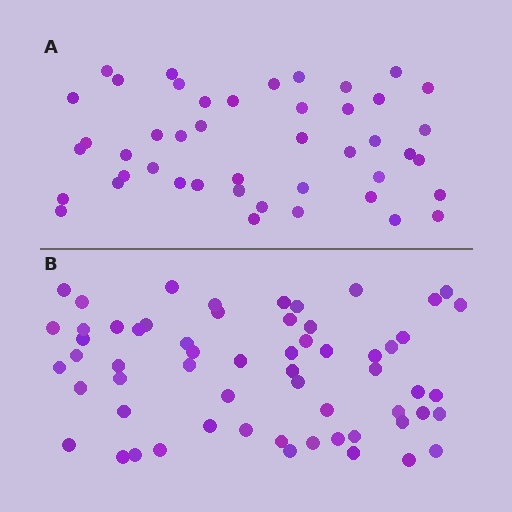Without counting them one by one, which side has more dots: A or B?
Region B (the bottom region) has more dots.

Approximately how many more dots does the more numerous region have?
Region B has approximately 15 more dots than region A.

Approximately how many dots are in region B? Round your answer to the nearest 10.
About 60 dots.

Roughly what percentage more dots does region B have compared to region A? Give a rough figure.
About 35% more.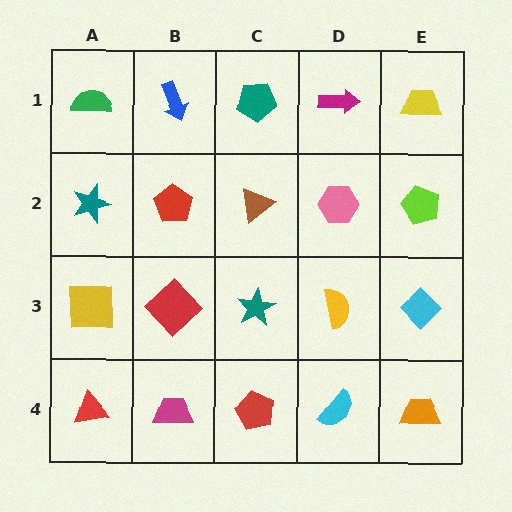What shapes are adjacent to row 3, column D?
A pink hexagon (row 2, column D), a cyan semicircle (row 4, column D), a teal star (row 3, column C), a cyan diamond (row 3, column E).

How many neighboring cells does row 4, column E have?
2.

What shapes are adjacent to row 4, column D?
A yellow semicircle (row 3, column D), a red pentagon (row 4, column C), an orange trapezoid (row 4, column E).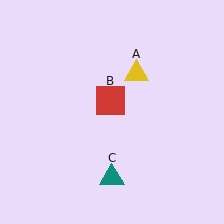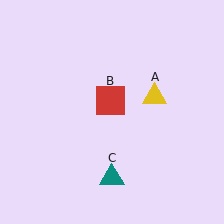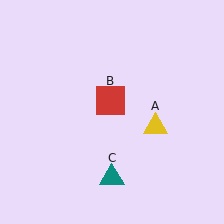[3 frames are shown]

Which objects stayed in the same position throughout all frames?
Red square (object B) and teal triangle (object C) remained stationary.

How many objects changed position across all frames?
1 object changed position: yellow triangle (object A).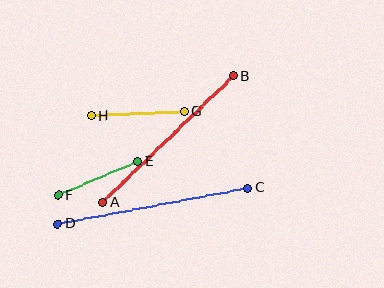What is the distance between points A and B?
The distance is approximately 182 pixels.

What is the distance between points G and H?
The distance is approximately 93 pixels.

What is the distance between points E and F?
The distance is approximately 86 pixels.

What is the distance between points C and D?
The distance is approximately 193 pixels.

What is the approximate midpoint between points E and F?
The midpoint is at approximately (98, 179) pixels.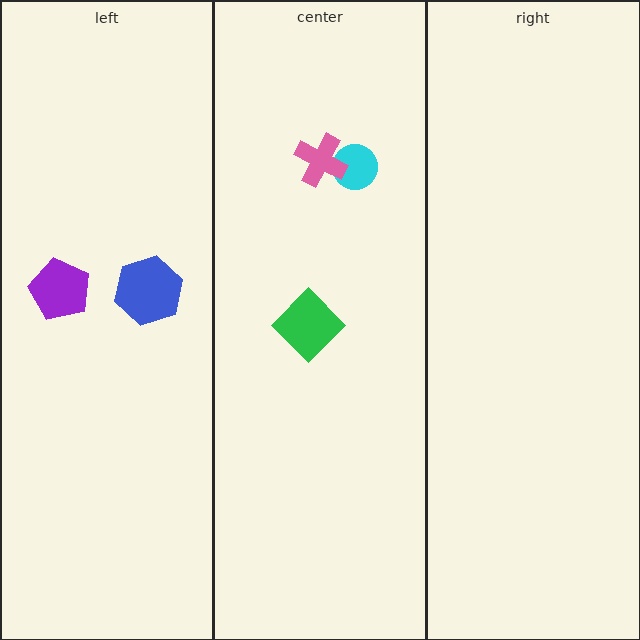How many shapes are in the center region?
3.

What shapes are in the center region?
The green diamond, the cyan circle, the pink cross.